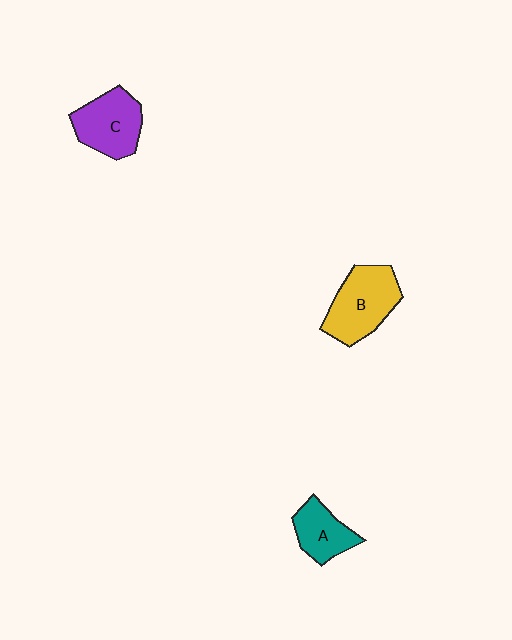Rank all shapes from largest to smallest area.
From largest to smallest: B (yellow), C (purple), A (teal).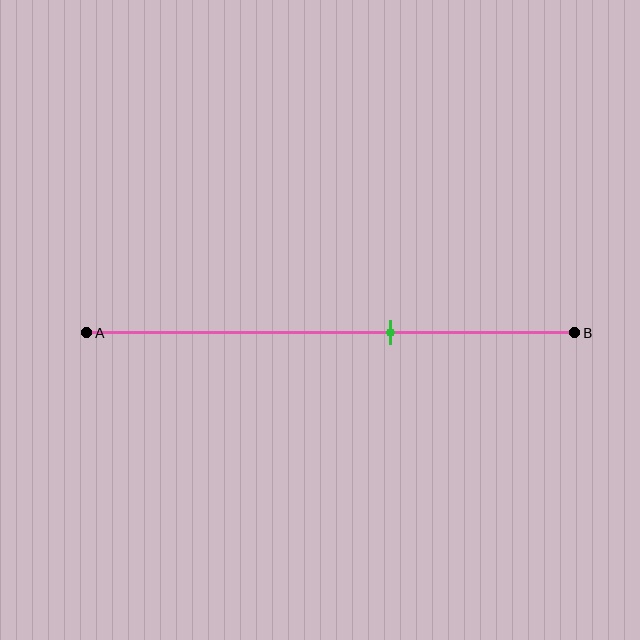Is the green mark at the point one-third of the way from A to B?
No, the mark is at about 60% from A, not at the 33% one-third point.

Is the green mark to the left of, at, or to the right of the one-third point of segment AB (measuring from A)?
The green mark is to the right of the one-third point of segment AB.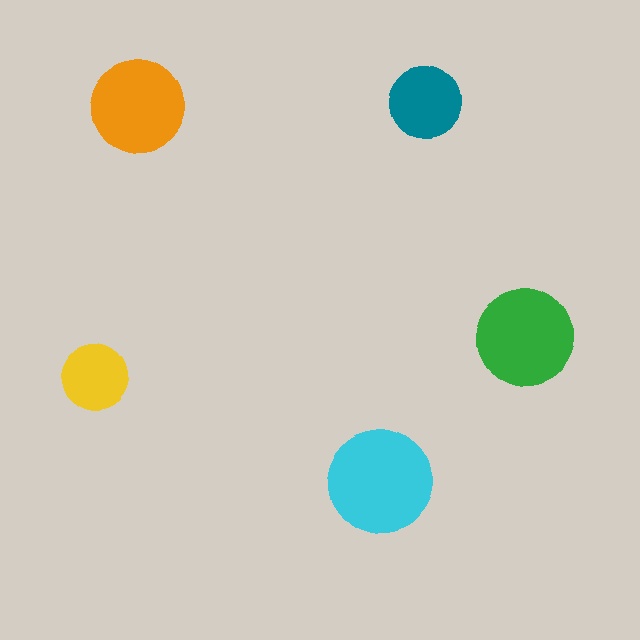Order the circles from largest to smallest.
the cyan one, the green one, the orange one, the teal one, the yellow one.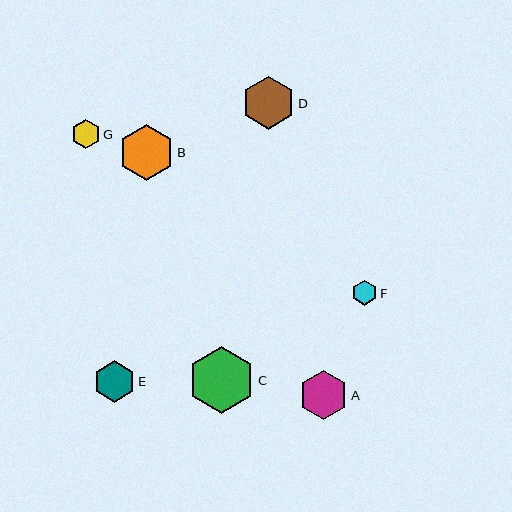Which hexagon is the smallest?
Hexagon F is the smallest with a size of approximately 25 pixels.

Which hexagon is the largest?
Hexagon C is the largest with a size of approximately 67 pixels.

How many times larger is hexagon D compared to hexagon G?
Hexagon D is approximately 1.8 times the size of hexagon G.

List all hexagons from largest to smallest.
From largest to smallest: C, B, D, A, E, G, F.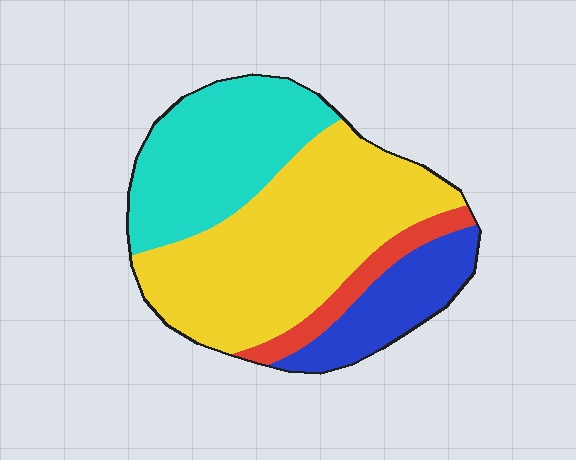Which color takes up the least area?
Red, at roughly 10%.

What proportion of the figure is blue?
Blue takes up about one sixth (1/6) of the figure.